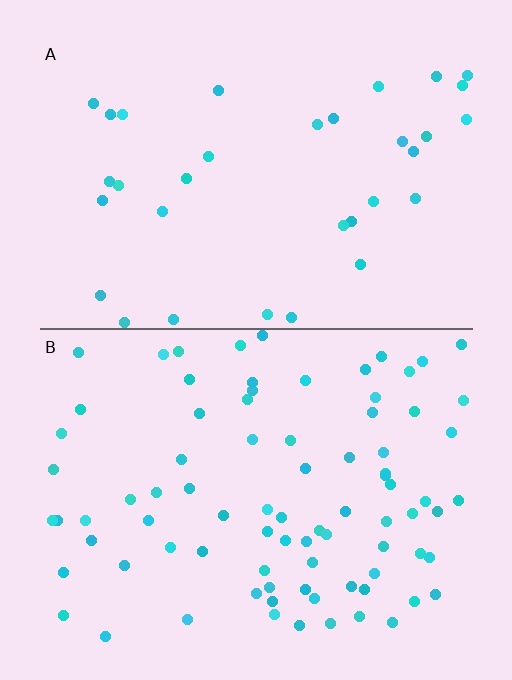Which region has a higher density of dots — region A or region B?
B (the bottom).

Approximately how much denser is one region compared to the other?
Approximately 2.5× — region B over region A.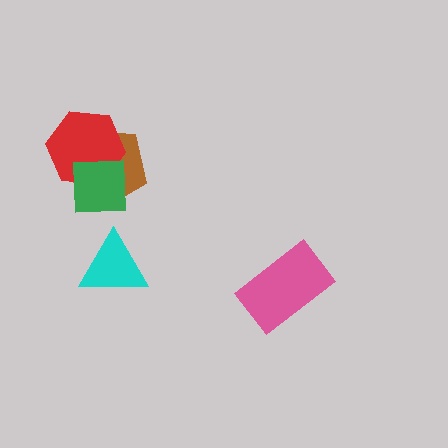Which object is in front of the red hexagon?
The green square is in front of the red hexagon.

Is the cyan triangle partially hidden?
No, no other shape covers it.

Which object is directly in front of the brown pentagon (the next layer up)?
The red hexagon is directly in front of the brown pentagon.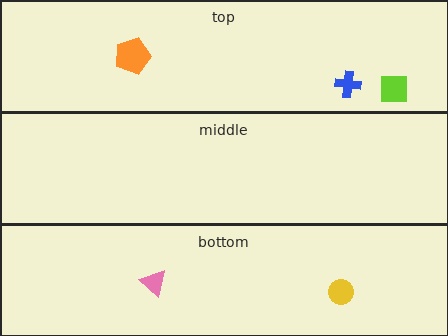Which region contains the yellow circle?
The bottom region.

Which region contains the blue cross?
The top region.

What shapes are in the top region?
The lime square, the blue cross, the orange pentagon.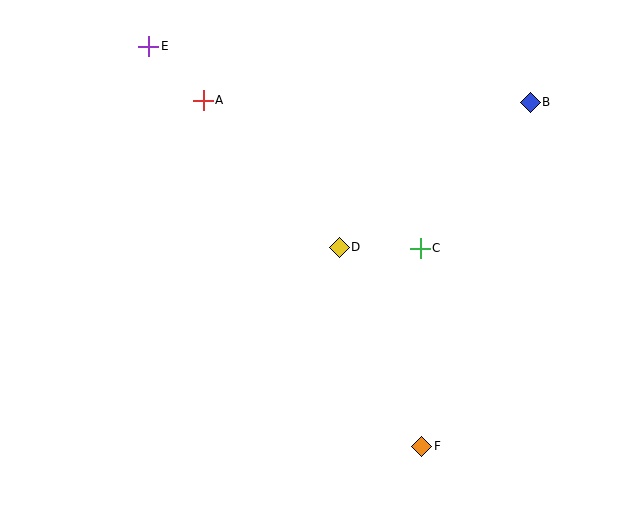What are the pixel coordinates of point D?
Point D is at (339, 247).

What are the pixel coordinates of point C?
Point C is at (420, 248).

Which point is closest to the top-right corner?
Point B is closest to the top-right corner.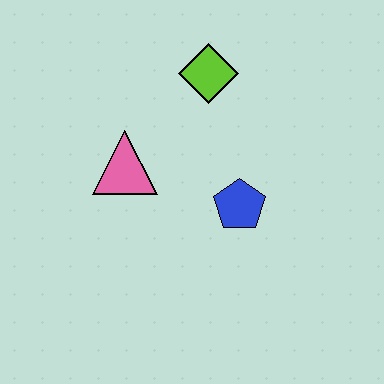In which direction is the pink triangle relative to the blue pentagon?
The pink triangle is to the left of the blue pentagon.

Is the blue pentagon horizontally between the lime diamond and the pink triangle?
No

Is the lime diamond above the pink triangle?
Yes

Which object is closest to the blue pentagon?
The pink triangle is closest to the blue pentagon.